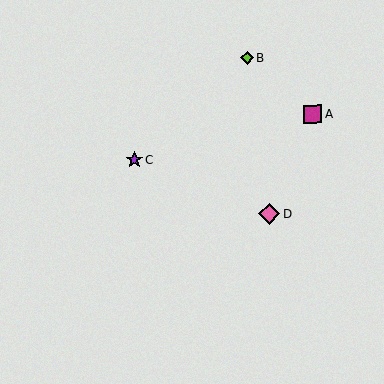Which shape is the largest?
The pink diamond (labeled D) is the largest.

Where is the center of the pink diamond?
The center of the pink diamond is at (269, 214).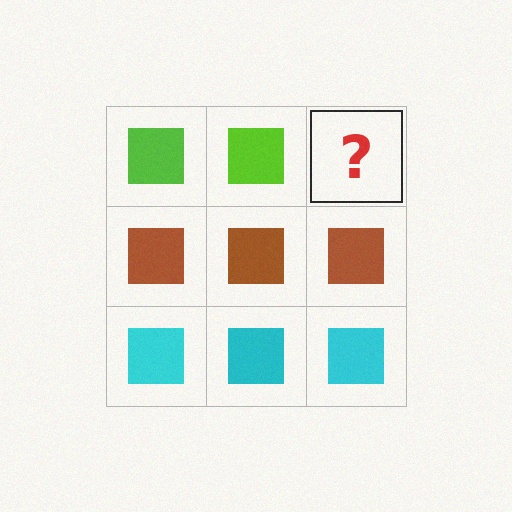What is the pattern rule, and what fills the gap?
The rule is that each row has a consistent color. The gap should be filled with a lime square.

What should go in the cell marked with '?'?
The missing cell should contain a lime square.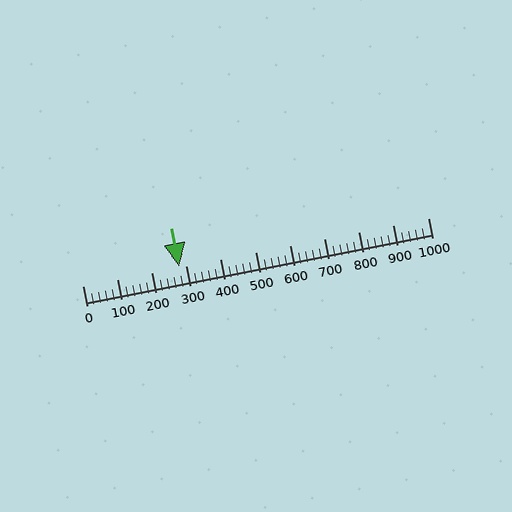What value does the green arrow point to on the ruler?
The green arrow points to approximately 280.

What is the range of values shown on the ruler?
The ruler shows values from 0 to 1000.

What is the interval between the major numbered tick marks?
The major tick marks are spaced 100 units apart.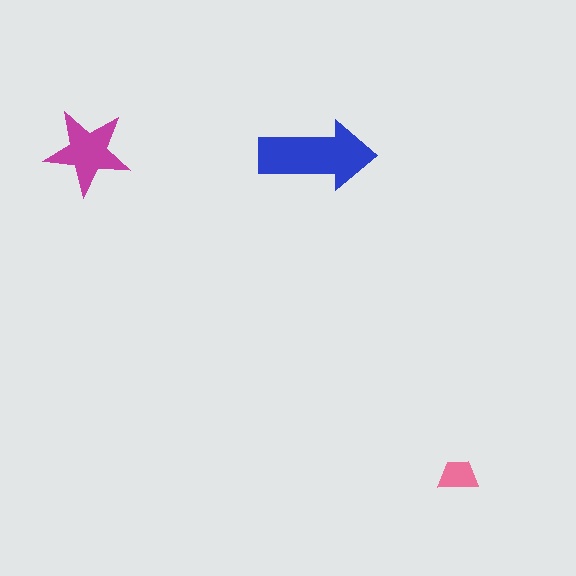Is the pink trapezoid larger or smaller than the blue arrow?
Smaller.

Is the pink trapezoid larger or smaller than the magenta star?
Smaller.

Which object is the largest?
The blue arrow.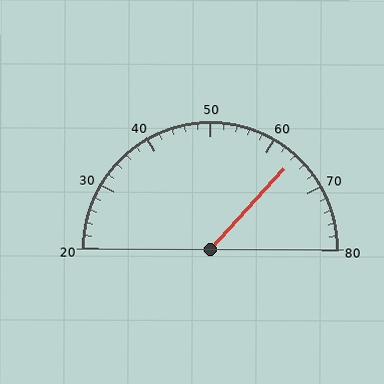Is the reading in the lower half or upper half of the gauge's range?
The reading is in the upper half of the range (20 to 80).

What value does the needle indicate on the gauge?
The needle indicates approximately 64.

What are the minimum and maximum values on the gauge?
The gauge ranges from 20 to 80.